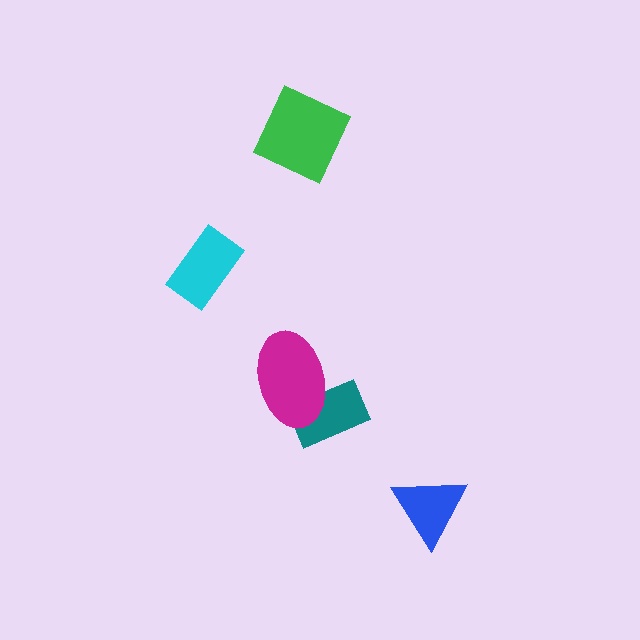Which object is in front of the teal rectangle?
The magenta ellipse is in front of the teal rectangle.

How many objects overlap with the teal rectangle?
1 object overlaps with the teal rectangle.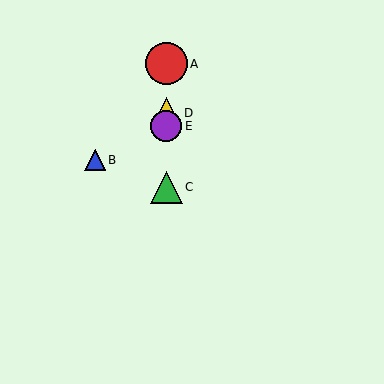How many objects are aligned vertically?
4 objects (A, C, D, E) are aligned vertically.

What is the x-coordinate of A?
Object A is at x≈166.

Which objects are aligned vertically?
Objects A, C, D, E are aligned vertically.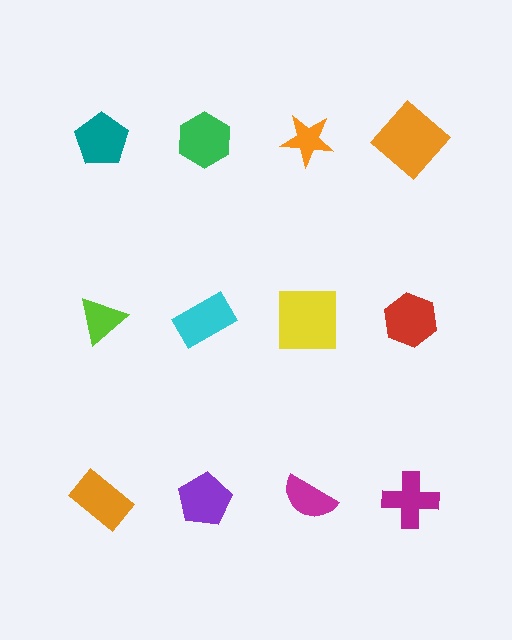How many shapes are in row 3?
4 shapes.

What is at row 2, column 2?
A cyan rectangle.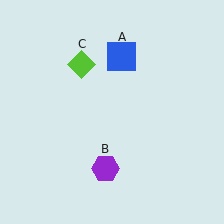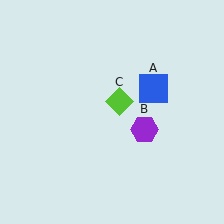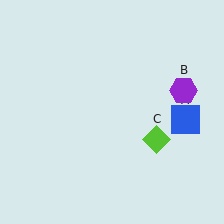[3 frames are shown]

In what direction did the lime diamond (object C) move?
The lime diamond (object C) moved down and to the right.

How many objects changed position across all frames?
3 objects changed position: blue square (object A), purple hexagon (object B), lime diamond (object C).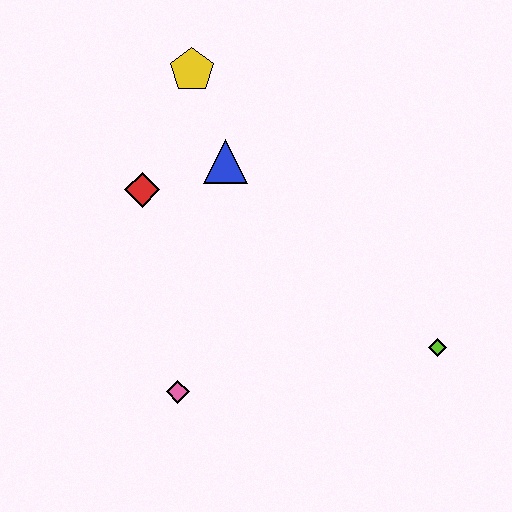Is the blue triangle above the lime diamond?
Yes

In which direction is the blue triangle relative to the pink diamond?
The blue triangle is above the pink diamond.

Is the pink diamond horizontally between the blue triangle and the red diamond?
Yes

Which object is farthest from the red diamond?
The lime diamond is farthest from the red diamond.